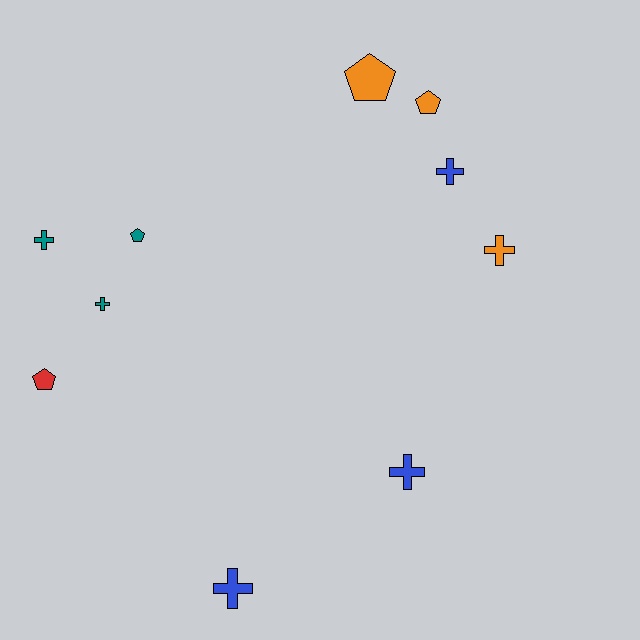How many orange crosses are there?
There is 1 orange cross.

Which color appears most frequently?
Orange, with 3 objects.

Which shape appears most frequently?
Cross, with 6 objects.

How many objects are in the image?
There are 10 objects.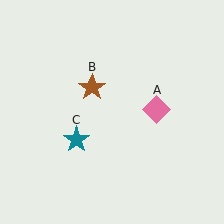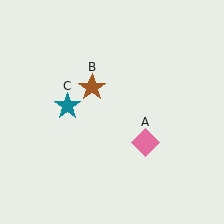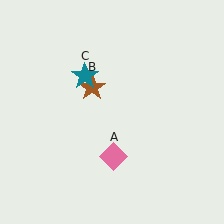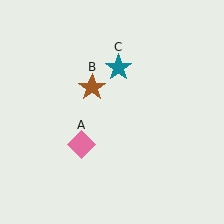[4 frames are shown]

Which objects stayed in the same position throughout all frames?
Brown star (object B) remained stationary.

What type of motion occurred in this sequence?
The pink diamond (object A), teal star (object C) rotated clockwise around the center of the scene.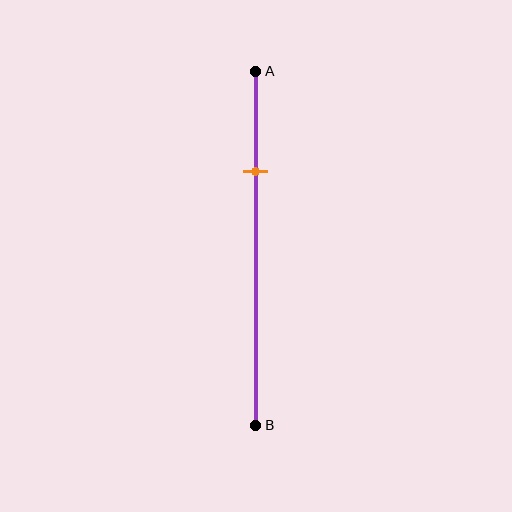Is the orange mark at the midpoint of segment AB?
No, the mark is at about 30% from A, not at the 50% midpoint.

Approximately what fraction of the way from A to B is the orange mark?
The orange mark is approximately 30% of the way from A to B.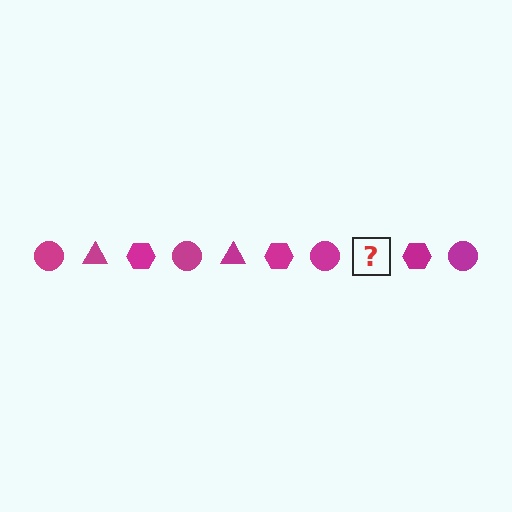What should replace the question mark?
The question mark should be replaced with a magenta triangle.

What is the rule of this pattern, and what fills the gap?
The rule is that the pattern cycles through circle, triangle, hexagon shapes in magenta. The gap should be filled with a magenta triangle.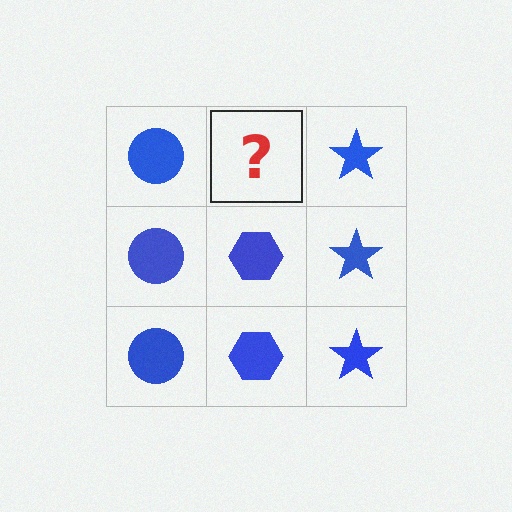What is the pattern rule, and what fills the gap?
The rule is that each column has a consistent shape. The gap should be filled with a blue hexagon.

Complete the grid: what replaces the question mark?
The question mark should be replaced with a blue hexagon.